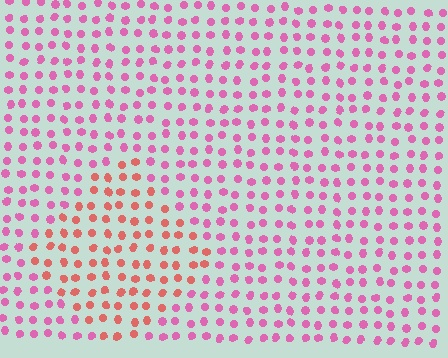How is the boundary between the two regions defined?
The boundary is defined purely by a slight shift in hue (about 40 degrees). Spacing, size, and orientation are identical on both sides.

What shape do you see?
I see a diamond.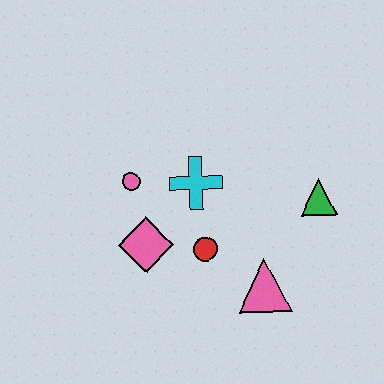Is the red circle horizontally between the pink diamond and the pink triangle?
Yes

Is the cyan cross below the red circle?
No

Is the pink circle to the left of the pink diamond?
Yes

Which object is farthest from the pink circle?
The green triangle is farthest from the pink circle.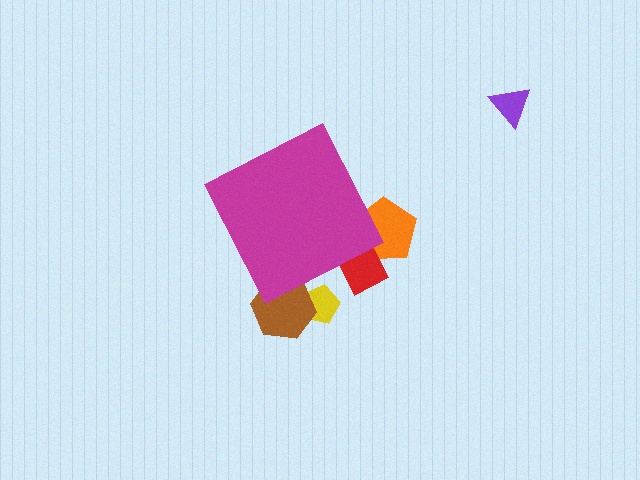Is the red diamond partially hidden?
Yes, the red diamond is partially hidden behind the magenta diamond.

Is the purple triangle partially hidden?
No, the purple triangle is fully visible.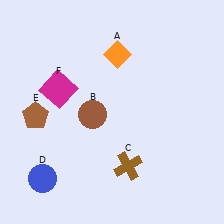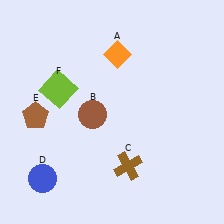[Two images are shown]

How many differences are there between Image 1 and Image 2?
There is 1 difference between the two images.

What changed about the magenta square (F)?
In Image 1, F is magenta. In Image 2, it changed to lime.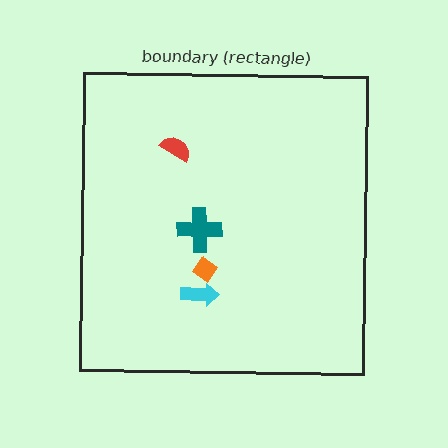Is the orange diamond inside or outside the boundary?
Inside.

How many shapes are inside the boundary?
4 inside, 0 outside.